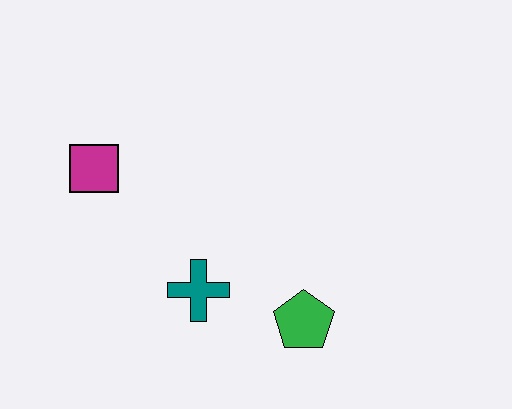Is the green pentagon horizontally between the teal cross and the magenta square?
No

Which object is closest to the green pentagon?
The teal cross is closest to the green pentagon.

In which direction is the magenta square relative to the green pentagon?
The magenta square is to the left of the green pentagon.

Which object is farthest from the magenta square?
The green pentagon is farthest from the magenta square.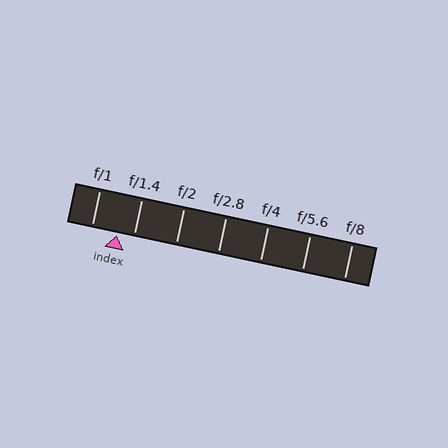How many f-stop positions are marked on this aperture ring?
There are 7 f-stop positions marked.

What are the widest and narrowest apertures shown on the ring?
The widest aperture shown is f/1 and the narrowest is f/8.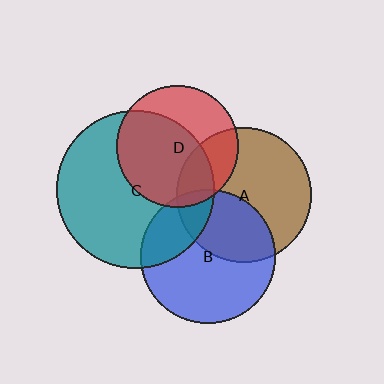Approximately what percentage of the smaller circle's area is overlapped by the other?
Approximately 25%.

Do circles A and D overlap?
Yes.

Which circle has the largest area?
Circle C (teal).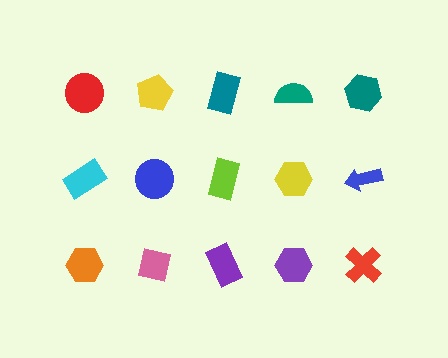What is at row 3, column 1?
An orange hexagon.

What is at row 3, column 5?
A red cross.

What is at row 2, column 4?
A yellow hexagon.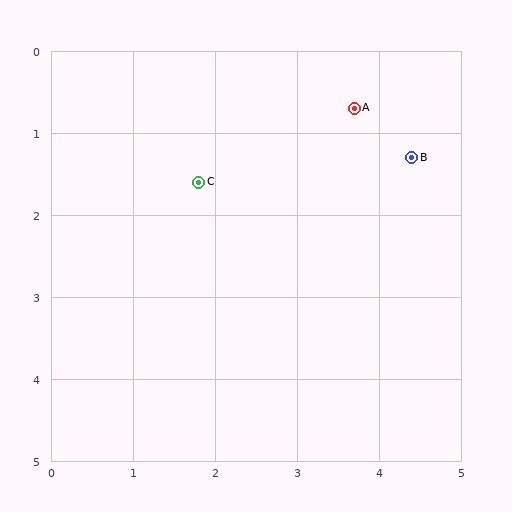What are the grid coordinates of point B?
Point B is at approximately (4.4, 1.3).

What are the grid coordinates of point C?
Point C is at approximately (1.8, 1.6).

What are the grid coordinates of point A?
Point A is at approximately (3.7, 0.7).